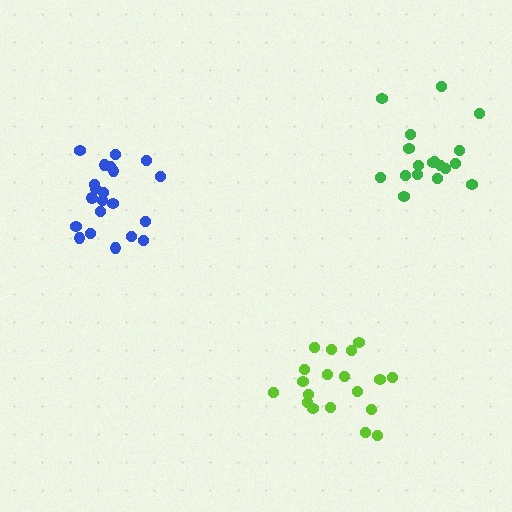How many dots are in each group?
Group 1: 19 dots, Group 2: 21 dots, Group 3: 18 dots (58 total).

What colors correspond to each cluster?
The clusters are colored: lime, blue, green.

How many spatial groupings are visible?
There are 3 spatial groupings.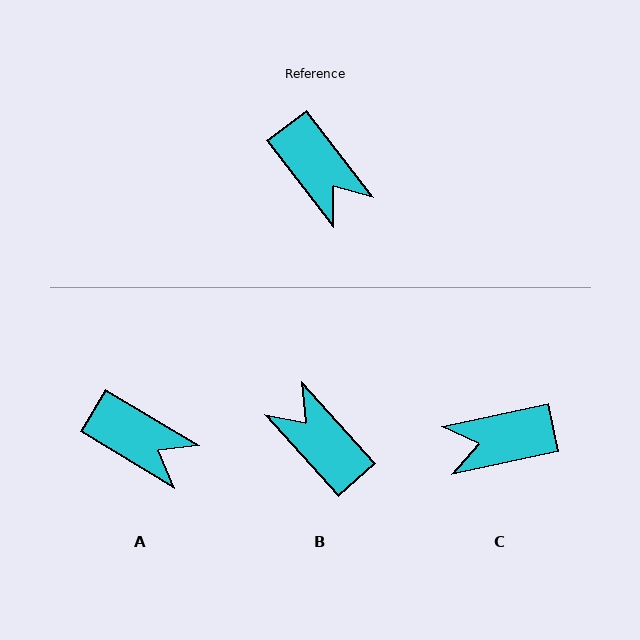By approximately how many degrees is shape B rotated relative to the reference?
Approximately 176 degrees clockwise.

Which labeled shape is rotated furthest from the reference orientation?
B, about 176 degrees away.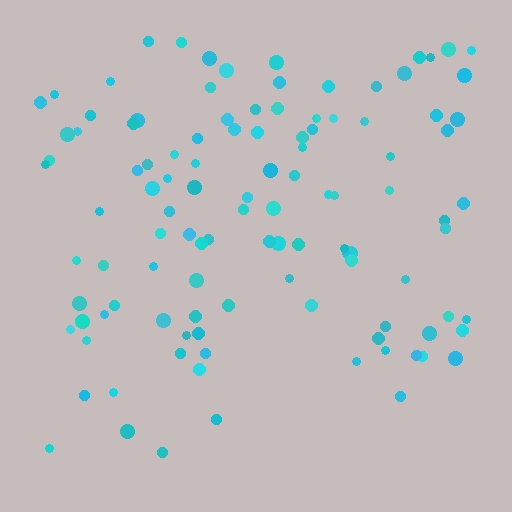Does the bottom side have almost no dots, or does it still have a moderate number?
Still a moderate number, just noticeably fewer than the top.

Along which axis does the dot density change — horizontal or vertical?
Vertical.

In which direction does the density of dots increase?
From bottom to top, with the top side densest.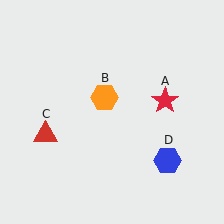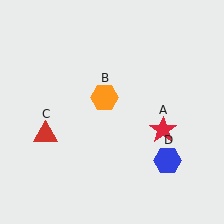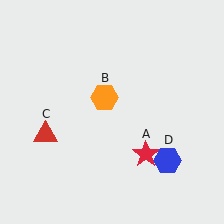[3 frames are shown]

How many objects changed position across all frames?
1 object changed position: red star (object A).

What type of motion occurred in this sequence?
The red star (object A) rotated clockwise around the center of the scene.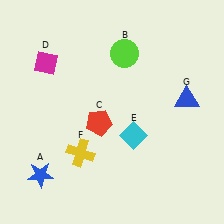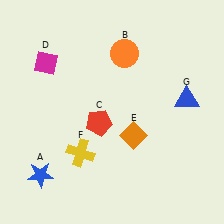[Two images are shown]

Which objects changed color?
B changed from lime to orange. E changed from cyan to orange.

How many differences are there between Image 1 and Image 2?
There are 2 differences between the two images.